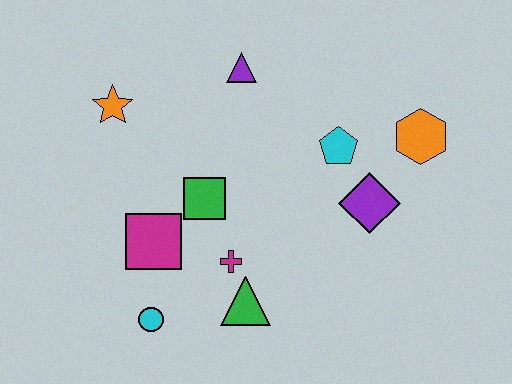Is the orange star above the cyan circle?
Yes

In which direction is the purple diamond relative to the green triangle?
The purple diamond is to the right of the green triangle.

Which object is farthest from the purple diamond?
The orange star is farthest from the purple diamond.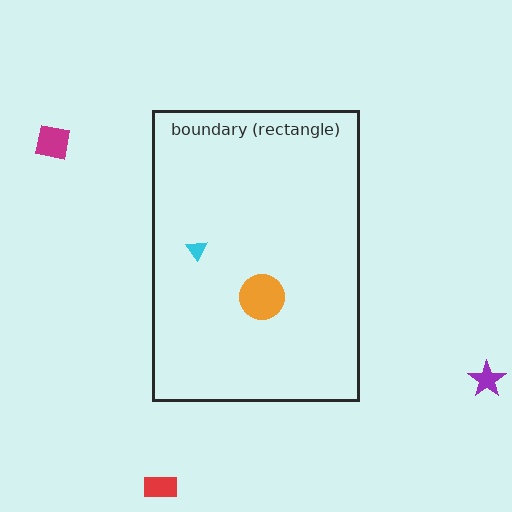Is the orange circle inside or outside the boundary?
Inside.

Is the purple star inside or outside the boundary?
Outside.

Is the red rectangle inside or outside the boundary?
Outside.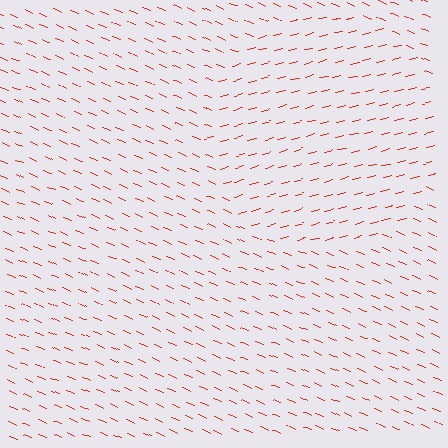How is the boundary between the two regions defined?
The boundary is defined purely by a change in line orientation (approximately 38 degrees difference). All lines are the same color and thickness.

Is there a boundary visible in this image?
Yes, there is a texture boundary formed by a change in line orientation.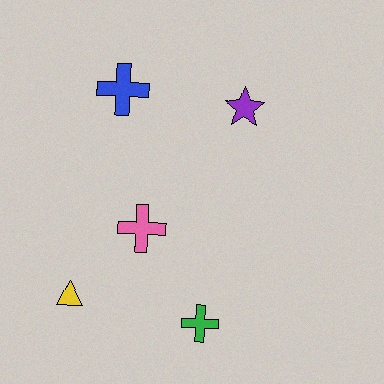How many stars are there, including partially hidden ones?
There is 1 star.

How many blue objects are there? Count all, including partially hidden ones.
There is 1 blue object.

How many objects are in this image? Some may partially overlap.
There are 5 objects.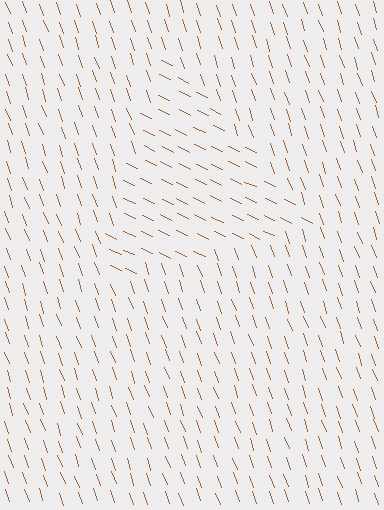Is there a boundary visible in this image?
Yes, there is a texture boundary formed by a change in line orientation.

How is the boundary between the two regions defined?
The boundary is defined purely by a change in line orientation (approximately 45 degrees difference). All lines are the same color and thickness.